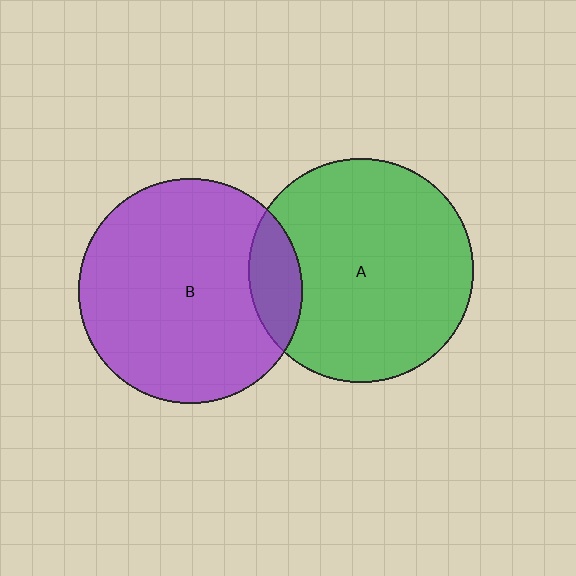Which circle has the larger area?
Circle A (green).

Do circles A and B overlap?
Yes.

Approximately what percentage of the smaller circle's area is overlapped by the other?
Approximately 15%.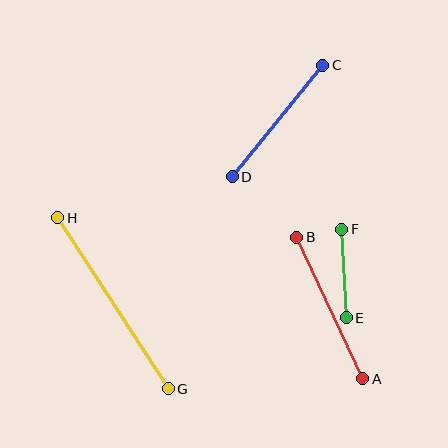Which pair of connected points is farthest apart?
Points G and H are farthest apart.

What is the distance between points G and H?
The distance is approximately 204 pixels.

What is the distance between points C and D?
The distance is approximately 143 pixels.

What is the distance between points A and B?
The distance is approximately 156 pixels.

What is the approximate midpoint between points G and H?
The midpoint is at approximately (113, 303) pixels.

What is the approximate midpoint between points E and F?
The midpoint is at approximately (344, 273) pixels.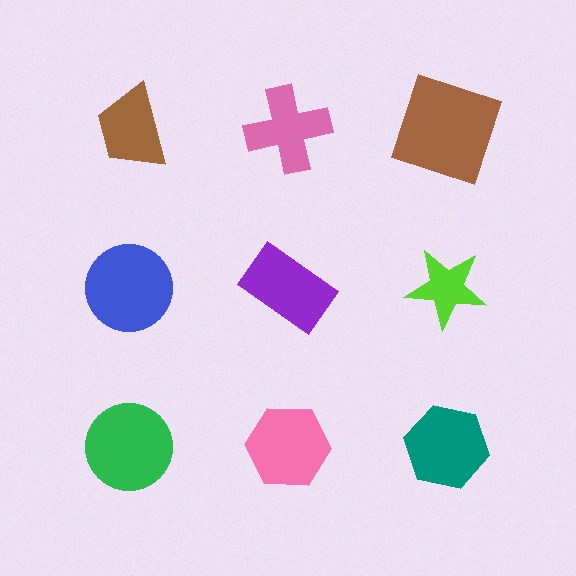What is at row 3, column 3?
A teal hexagon.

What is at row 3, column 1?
A green circle.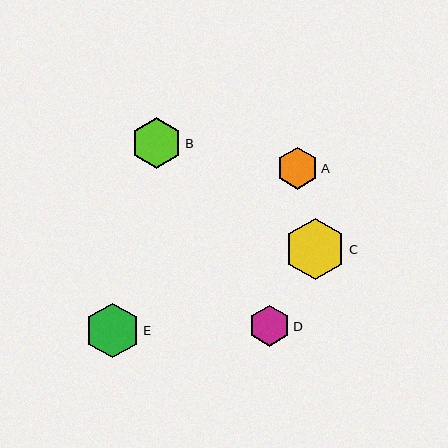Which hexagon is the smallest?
Hexagon D is the smallest with a size of approximately 41 pixels.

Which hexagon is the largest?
Hexagon C is the largest with a size of approximately 61 pixels.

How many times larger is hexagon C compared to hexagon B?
Hexagon C is approximately 1.2 times the size of hexagon B.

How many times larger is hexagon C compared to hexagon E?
Hexagon C is approximately 1.1 times the size of hexagon E.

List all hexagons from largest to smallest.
From largest to smallest: C, E, B, A, D.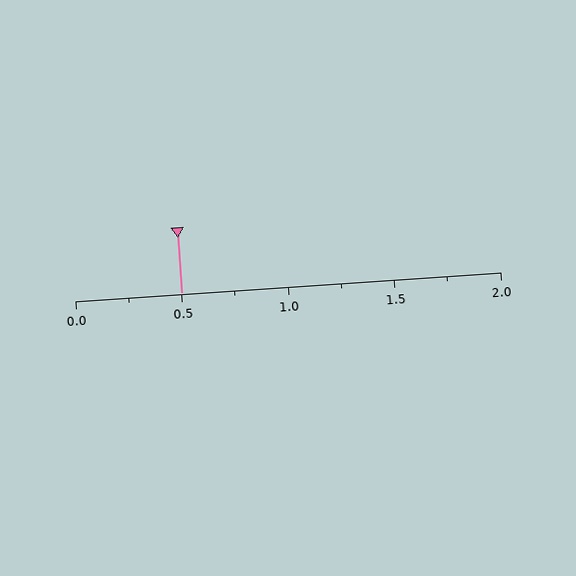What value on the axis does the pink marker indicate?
The marker indicates approximately 0.5.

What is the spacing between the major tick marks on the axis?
The major ticks are spaced 0.5 apart.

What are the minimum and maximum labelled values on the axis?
The axis runs from 0.0 to 2.0.